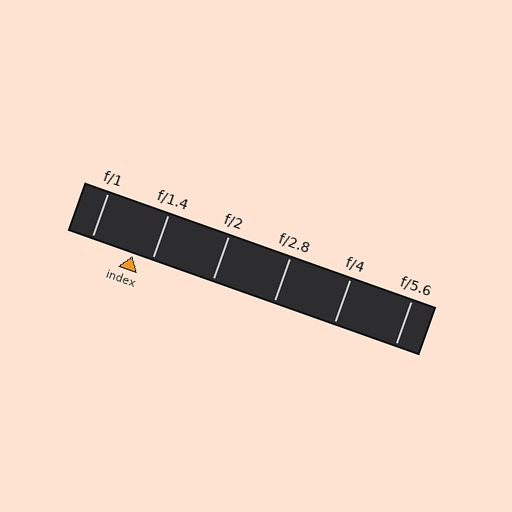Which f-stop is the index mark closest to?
The index mark is closest to f/1.4.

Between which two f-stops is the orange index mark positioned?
The index mark is between f/1 and f/1.4.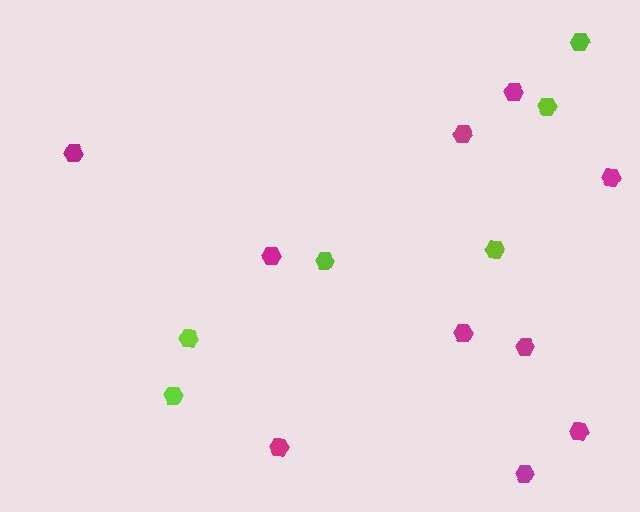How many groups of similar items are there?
There are 2 groups: one group of lime hexagons (6) and one group of magenta hexagons (10).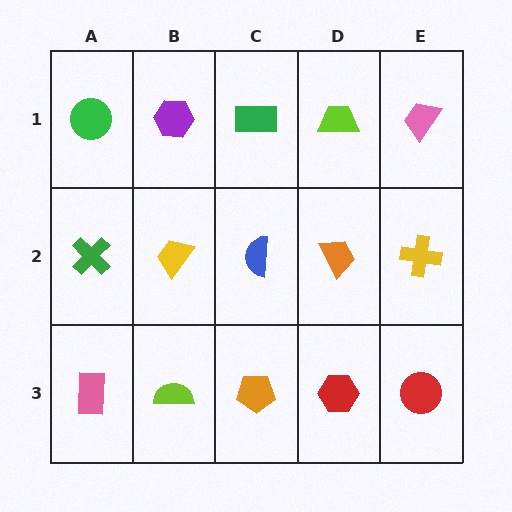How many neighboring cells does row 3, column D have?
3.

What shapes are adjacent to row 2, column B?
A purple hexagon (row 1, column B), a lime semicircle (row 3, column B), a green cross (row 2, column A), a blue semicircle (row 2, column C).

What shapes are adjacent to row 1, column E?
A yellow cross (row 2, column E), a lime trapezoid (row 1, column D).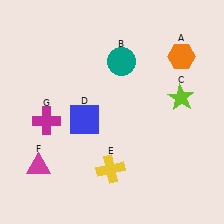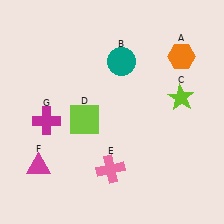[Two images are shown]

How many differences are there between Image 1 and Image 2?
There are 2 differences between the two images.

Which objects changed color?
D changed from blue to lime. E changed from yellow to pink.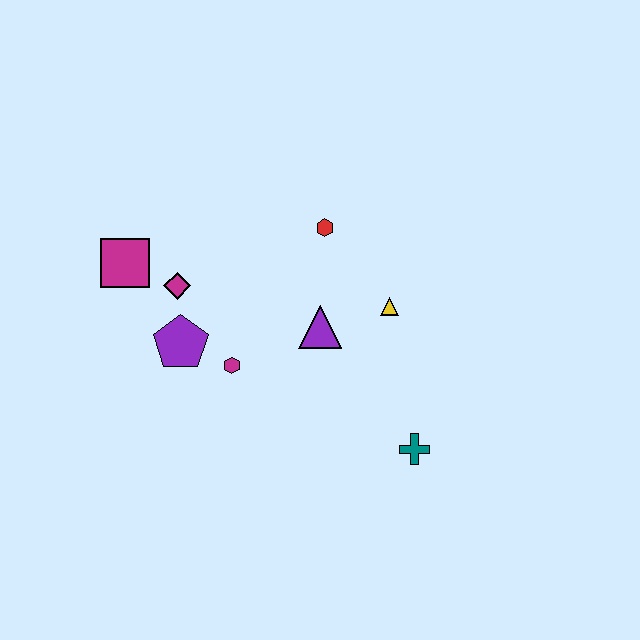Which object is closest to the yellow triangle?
The purple triangle is closest to the yellow triangle.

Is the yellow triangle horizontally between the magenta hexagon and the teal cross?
Yes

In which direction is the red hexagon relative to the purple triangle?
The red hexagon is above the purple triangle.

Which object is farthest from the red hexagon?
The teal cross is farthest from the red hexagon.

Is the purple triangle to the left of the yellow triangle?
Yes